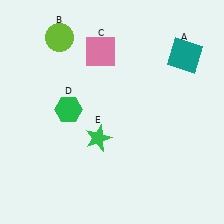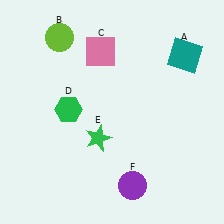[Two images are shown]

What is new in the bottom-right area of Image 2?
A purple circle (F) was added in the bottom-right area of Image 2.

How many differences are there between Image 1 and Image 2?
There is 1 difference between the two images.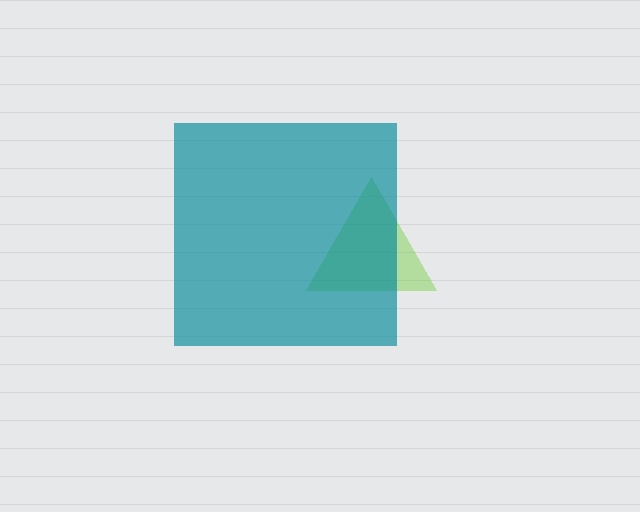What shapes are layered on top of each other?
The layered shapes are: a lime triangle, a teal square.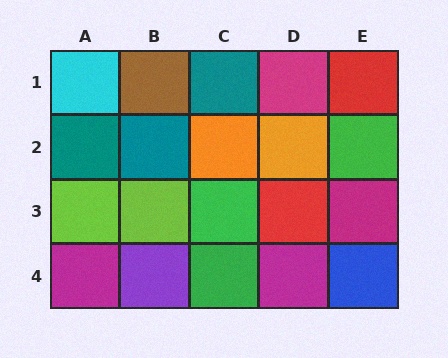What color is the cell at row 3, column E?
Magenta.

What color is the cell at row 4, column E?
Blue.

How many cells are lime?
2 cells are lime.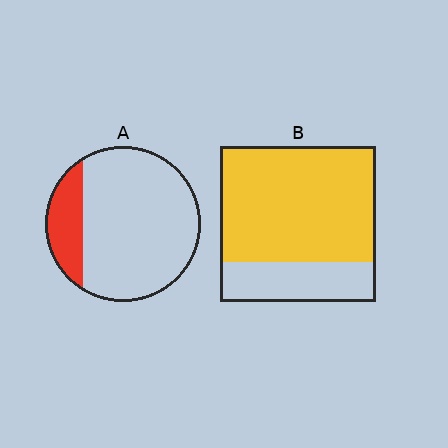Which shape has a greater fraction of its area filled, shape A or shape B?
Shape B.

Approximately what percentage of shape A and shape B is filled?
A is approximately 20% and B is approximately 75%.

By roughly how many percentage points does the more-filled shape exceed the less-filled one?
By roughly 55 percentage points (B over A).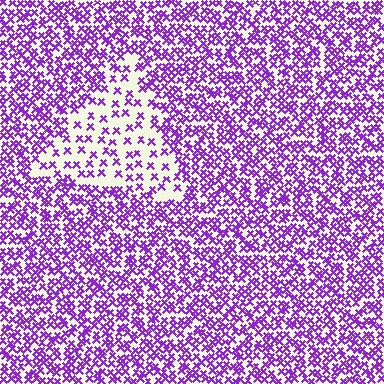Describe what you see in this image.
The image contains small purple elements arranged at two different densities. A triangle-shaped region is visible where the elements are less densely packed than the surrounding area.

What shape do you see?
I see a triangle.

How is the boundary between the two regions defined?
The boundary is defined by a change in element density (approximately 2.5x ratio). All elements are the same color, size, and shape.